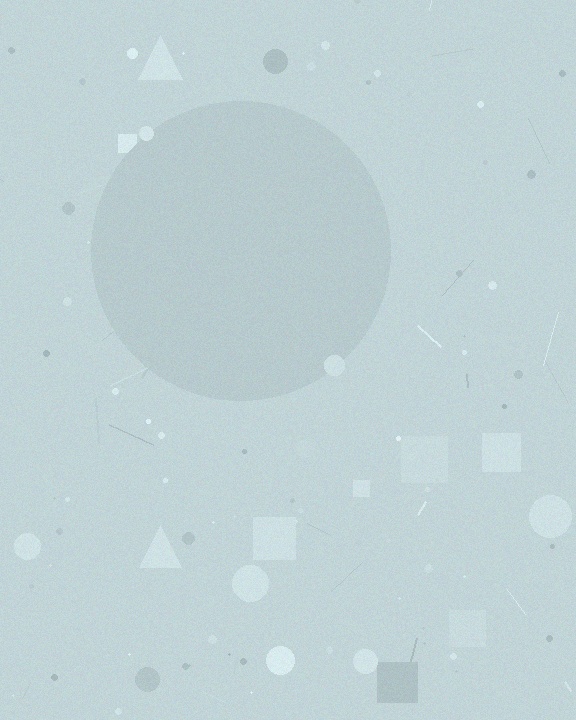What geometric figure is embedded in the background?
A circle is embedded in the background.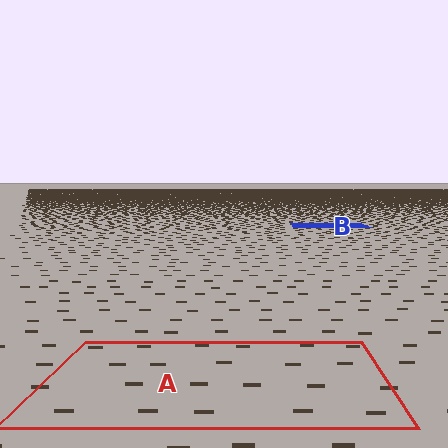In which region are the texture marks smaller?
The texture marks are smaller in region B, because it is farther away.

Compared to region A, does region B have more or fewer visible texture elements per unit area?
Region B has more texture elements per unit area — they are packed more densely because it is farther away.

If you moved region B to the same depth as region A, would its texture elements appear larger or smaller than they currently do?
They would appear larger. At a closer depth, the same texture elements are projected at a bigger on-screen size.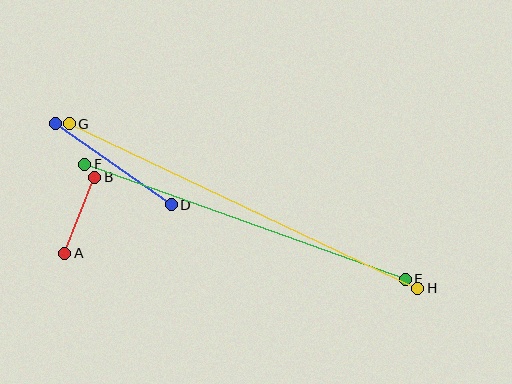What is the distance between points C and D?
The distance is approximately 141 pixels.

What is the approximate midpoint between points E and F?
The midpoint is at approximately (245, 222) pixels.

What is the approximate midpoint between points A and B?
The midpoint is at approximately (80, 215) pixels.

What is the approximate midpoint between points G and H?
The midpoint is at approximately (244, 206) pixels.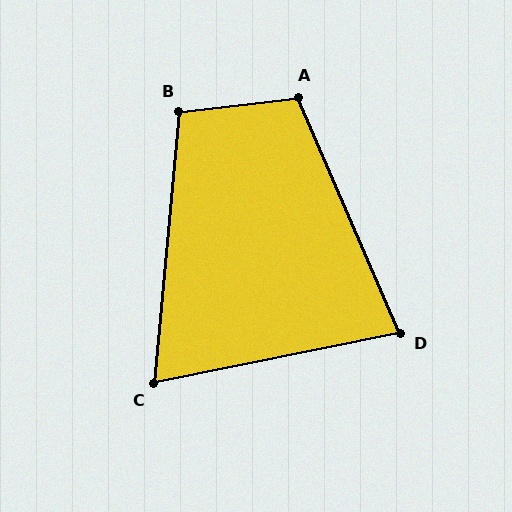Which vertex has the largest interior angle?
A, at approximately 107 degrees.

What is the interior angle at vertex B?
Approximately 102 degrees (obtuse).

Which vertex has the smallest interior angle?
C, at approximately 73 degrees.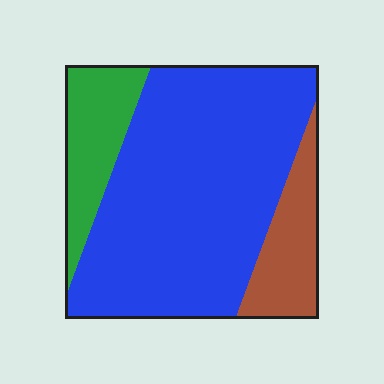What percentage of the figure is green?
Green covers about 15% of the figure.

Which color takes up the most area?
Blue, at roughly 70%.